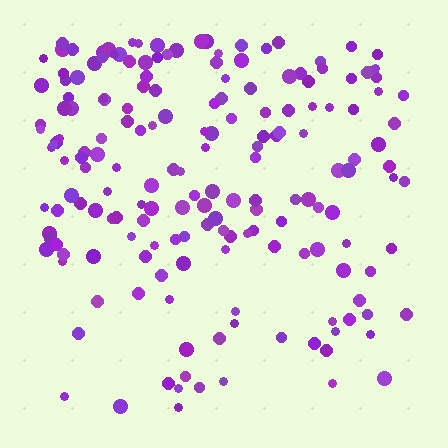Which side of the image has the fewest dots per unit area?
The bottom.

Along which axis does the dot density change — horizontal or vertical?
Vertical.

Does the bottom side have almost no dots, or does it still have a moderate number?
Still a moderate number, just noticeably fewer than the top.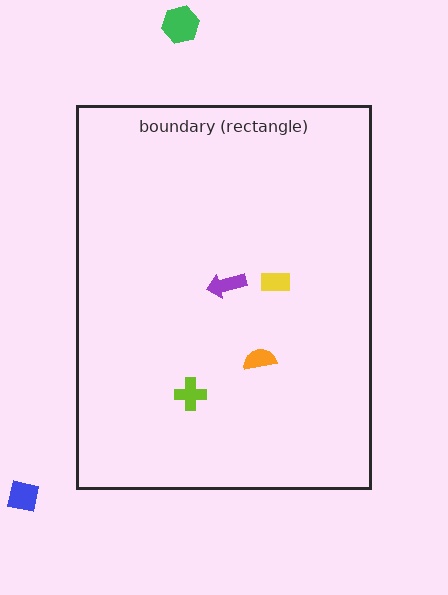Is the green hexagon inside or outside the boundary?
Outside.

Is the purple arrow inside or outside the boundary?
Inside.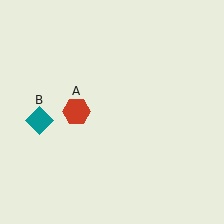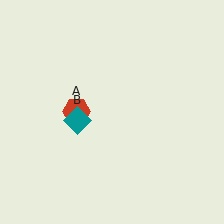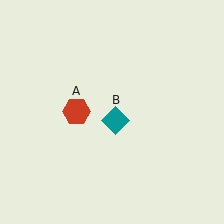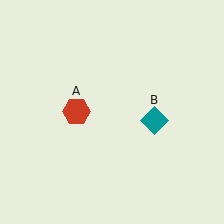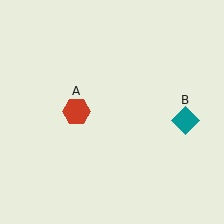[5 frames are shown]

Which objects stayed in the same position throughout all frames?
Red hexagon (object A) remained stationary.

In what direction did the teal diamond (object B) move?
The teal diamond (object B) moved right.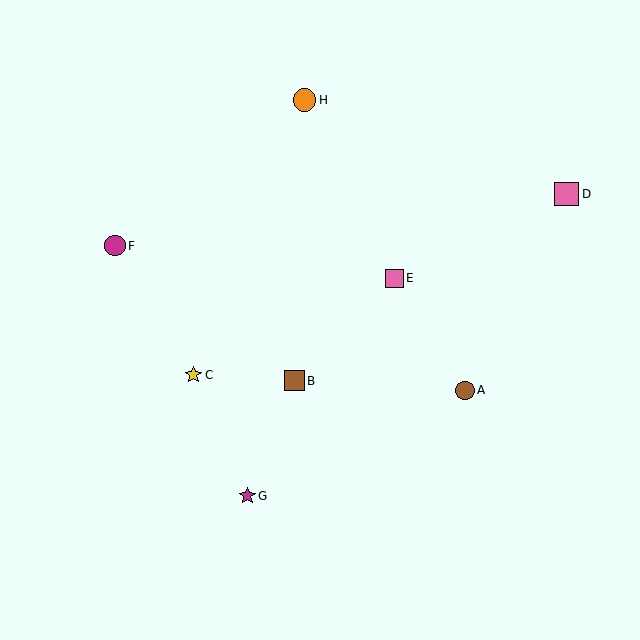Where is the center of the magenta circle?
The center of the magenta circle is at (115, 246).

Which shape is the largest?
The pink square (labeled D) is the largest.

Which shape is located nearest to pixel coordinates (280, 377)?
The brown square (labeled B) at (294, 381) is nearest to that location.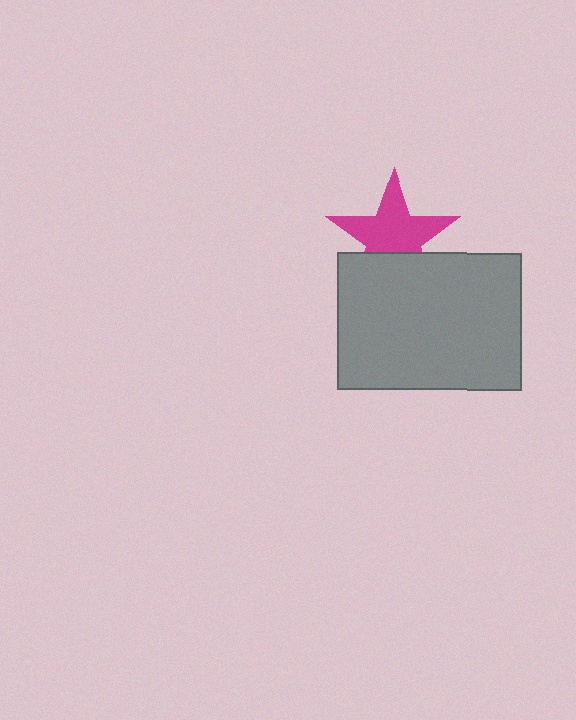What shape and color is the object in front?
The object in front is a gray rectangle.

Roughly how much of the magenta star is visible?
Most of it is visible (roughly 68%).